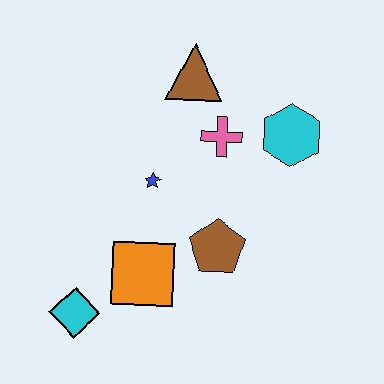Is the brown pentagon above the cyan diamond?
Yes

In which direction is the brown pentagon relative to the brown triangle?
The brown pentagon is below the brown triangle.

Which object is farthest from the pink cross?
The cyan diamond is farthest from the pink cross.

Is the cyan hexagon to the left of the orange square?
No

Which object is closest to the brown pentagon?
The orange square is closest to the brown pentagon.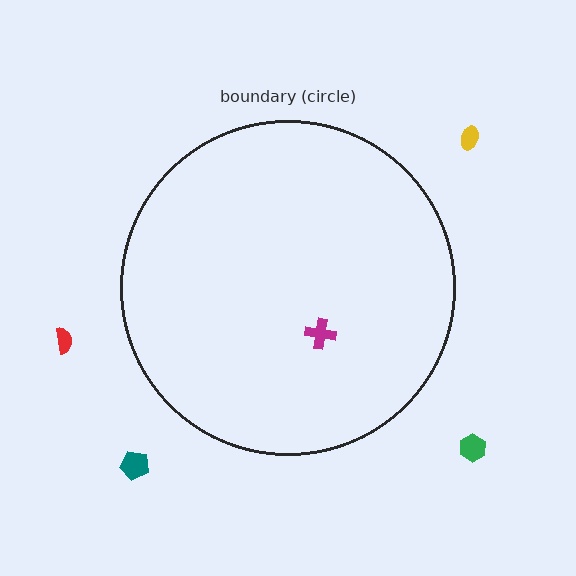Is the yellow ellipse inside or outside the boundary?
Outside.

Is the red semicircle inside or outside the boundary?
Outside.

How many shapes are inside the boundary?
1 inside, 4 outside.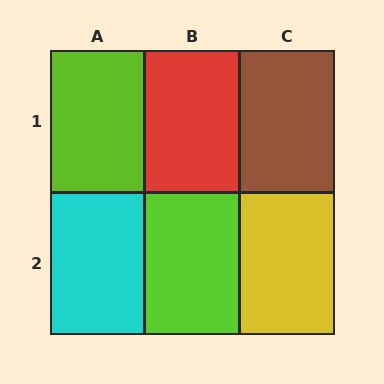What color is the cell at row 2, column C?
Yellow.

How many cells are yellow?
1 cell is yellow.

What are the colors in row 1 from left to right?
Lime, red, brown.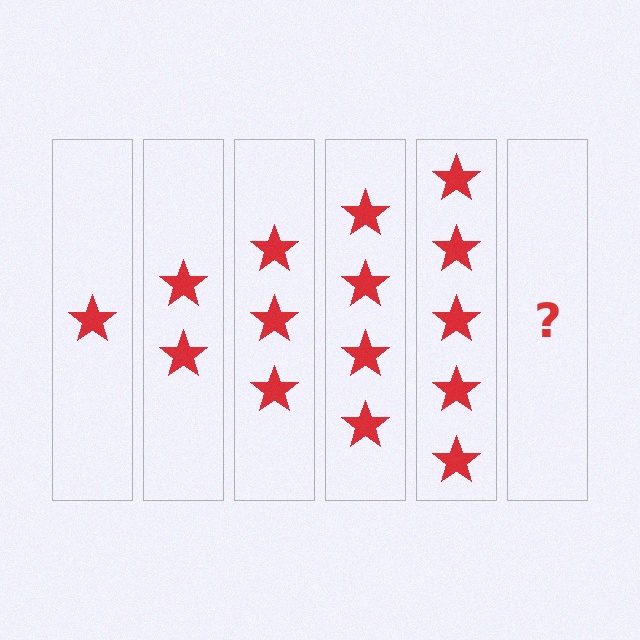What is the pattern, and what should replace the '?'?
The pattern is that each step adds one more star. The '?' should be 6 stars.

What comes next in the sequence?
The next element should be 6 stars.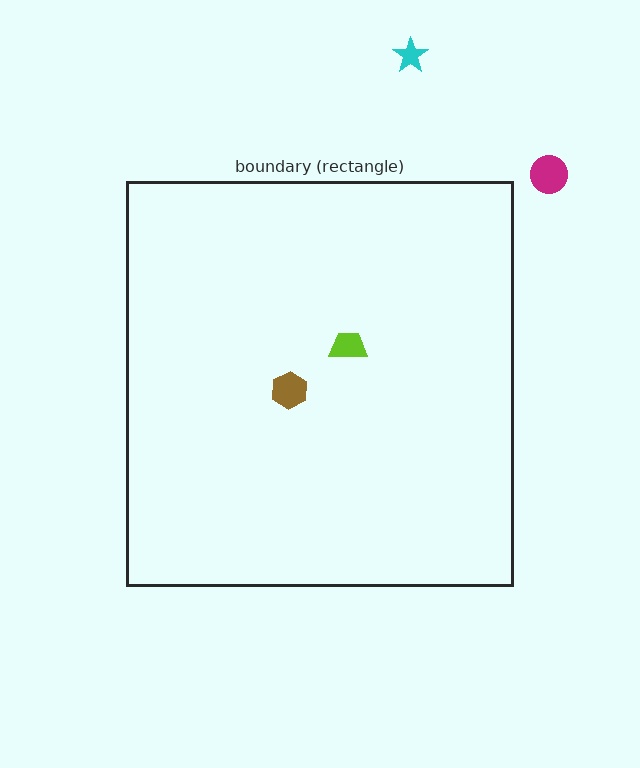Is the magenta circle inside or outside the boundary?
Outside.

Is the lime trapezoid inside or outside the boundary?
Inside.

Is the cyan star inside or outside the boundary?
Outside.